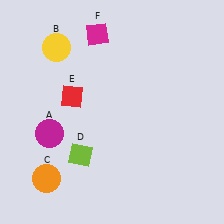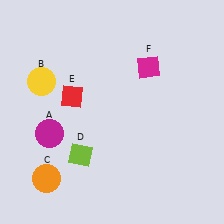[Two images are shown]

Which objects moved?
The objects that moved are: the yellow circle (B), the magenta diamond (F).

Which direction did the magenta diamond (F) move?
The magenta diamond (F) moved right.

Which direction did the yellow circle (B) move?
The yellow circle (B) moved down.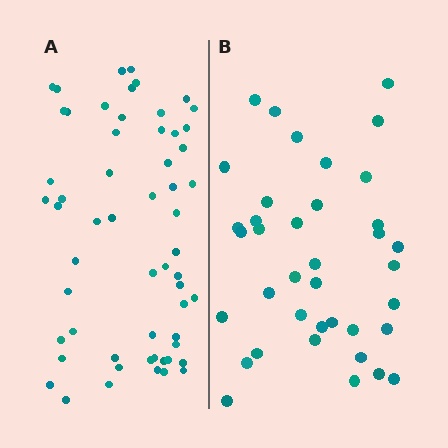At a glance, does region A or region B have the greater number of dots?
Region A (the left region) has more dots.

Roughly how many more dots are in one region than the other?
Region A has approximately 20 more dots than region B.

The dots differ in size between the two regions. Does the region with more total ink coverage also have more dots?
No. Region B has more total ink coverage because its dots are larger, but region A actually contains more individual dots. Total area can be misleading — the number of items is what matters here.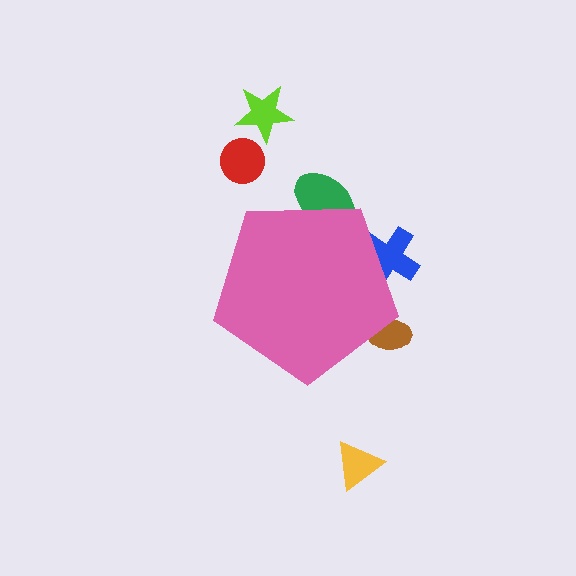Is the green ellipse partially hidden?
Yes, the green ellipse is partially hidden behind the pink pentagon.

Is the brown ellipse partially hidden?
Yes, the brown ellipse is partially hidden behind the pink pentagon.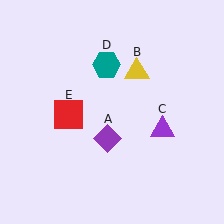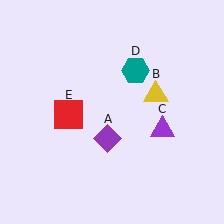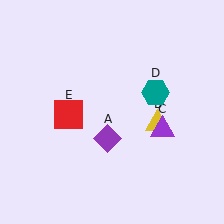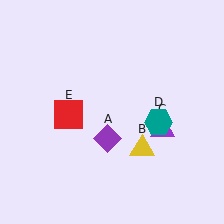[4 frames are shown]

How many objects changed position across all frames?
2 objects changed position: yellow triangle (object B), teal hexagon (object D).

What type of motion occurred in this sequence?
The yellow triangle (object B), teal hexagon (object D) rotated clockwise around the center of the scene.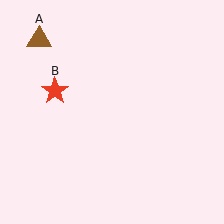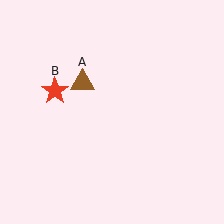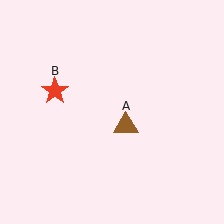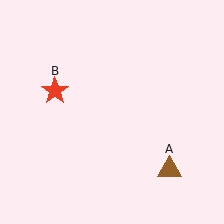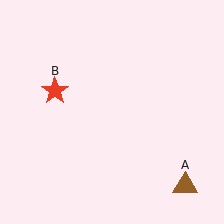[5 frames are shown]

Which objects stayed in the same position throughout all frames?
Red star (object B) remained stationary.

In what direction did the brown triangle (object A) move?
The brown triangle (object A) moved down and to the right.